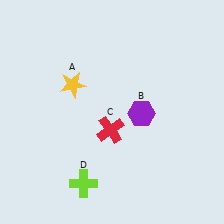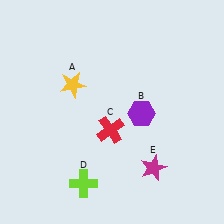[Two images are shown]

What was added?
A magenta star (E) was added in Image 2.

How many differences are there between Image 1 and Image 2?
There is 1 difference between the two images.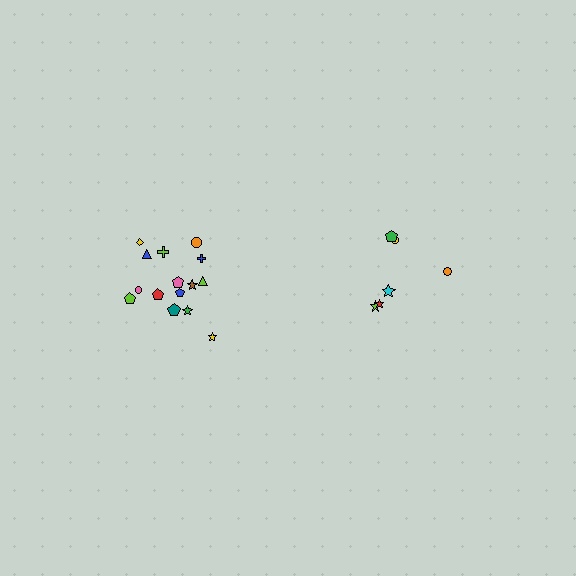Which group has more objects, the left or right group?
The left group.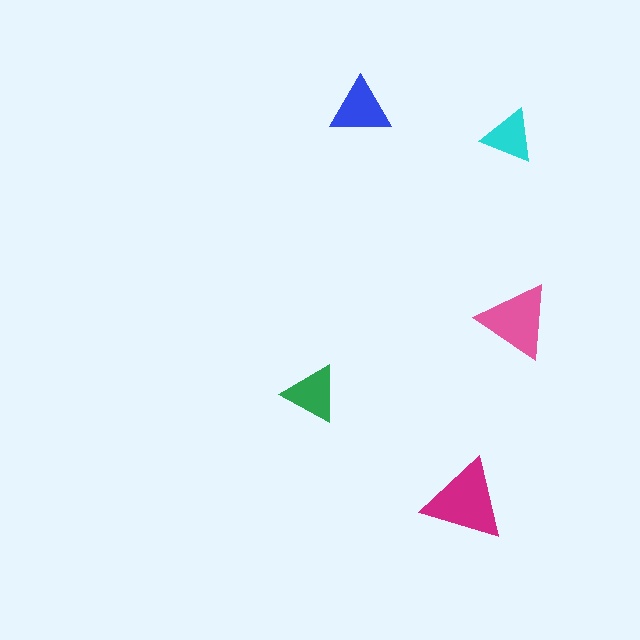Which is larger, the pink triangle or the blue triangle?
The pink one.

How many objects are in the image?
There are 5 objects in the image.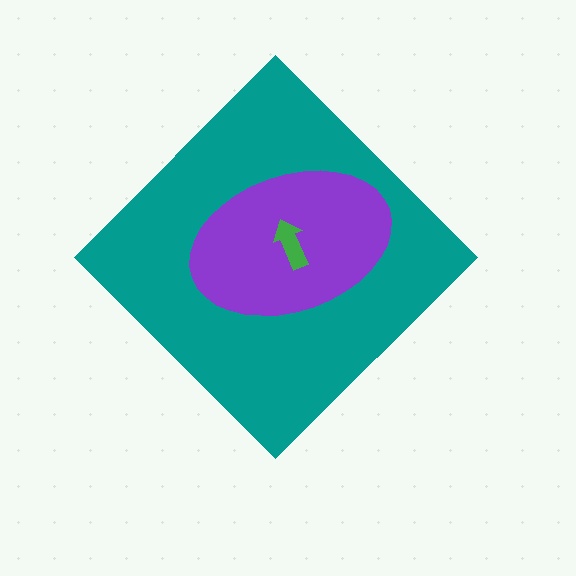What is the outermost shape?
The teal diamond.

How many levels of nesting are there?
3.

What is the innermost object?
The green arrow.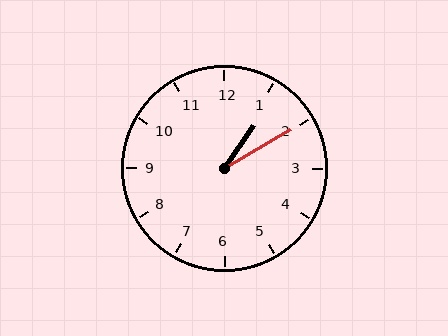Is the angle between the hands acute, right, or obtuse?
It is acute.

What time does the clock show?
1:10.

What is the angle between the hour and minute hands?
Approximately 25 degrees.